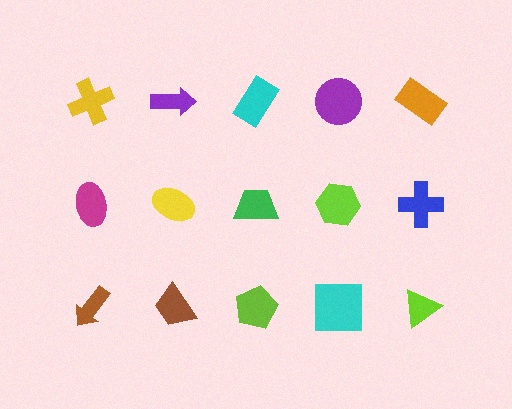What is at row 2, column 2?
A yellow ellipse.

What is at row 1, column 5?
An orange rectangle.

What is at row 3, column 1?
A brown arrow.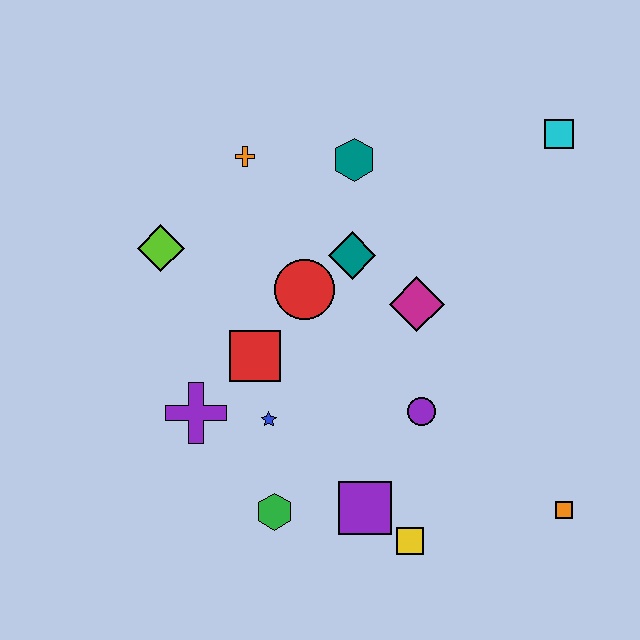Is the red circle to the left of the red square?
No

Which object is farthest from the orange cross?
The orange square is farthest from the orange cross.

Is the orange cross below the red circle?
No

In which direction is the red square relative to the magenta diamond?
The red square is to the left of the magenta diamond.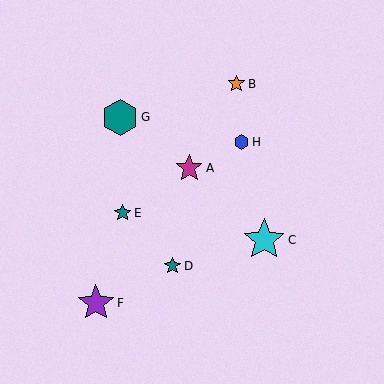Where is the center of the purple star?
The center of the purple star is at (96, 303).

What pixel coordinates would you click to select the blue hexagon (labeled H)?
Click at (241, 142) to select the blue hexagon H.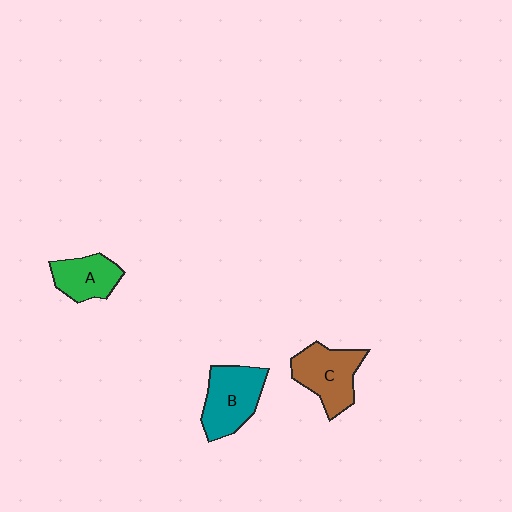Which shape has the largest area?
Shape B (teal).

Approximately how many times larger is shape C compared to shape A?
Approximately 1.3 times.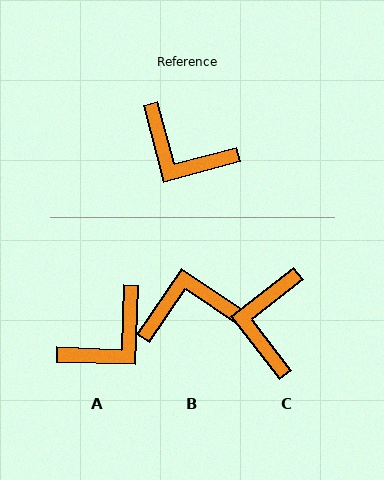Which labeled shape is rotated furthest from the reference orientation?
B, about 139 degrees away.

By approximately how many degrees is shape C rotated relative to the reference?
Approximately 67 degrees clockwise.